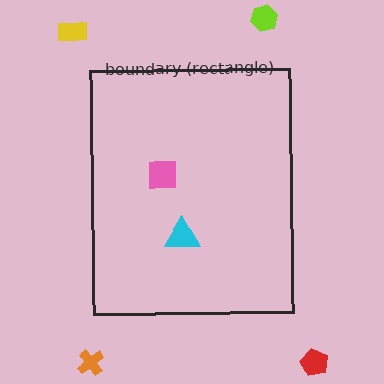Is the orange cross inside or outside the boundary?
Outside.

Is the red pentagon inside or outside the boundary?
Outside.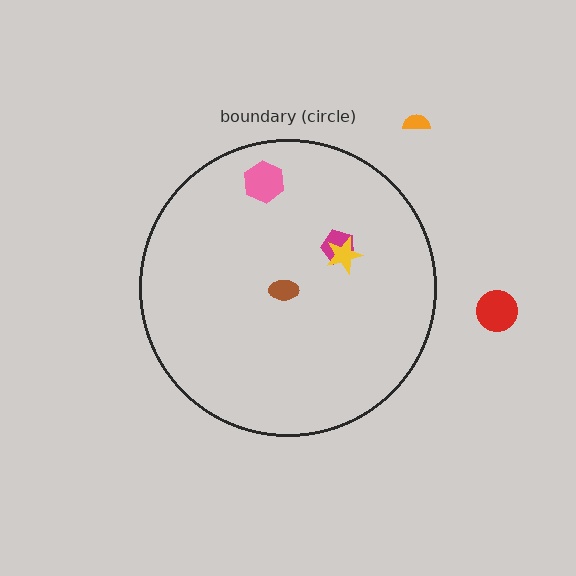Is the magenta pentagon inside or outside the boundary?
Inside.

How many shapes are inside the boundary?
4 inside, 2 outside.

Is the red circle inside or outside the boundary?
Outside.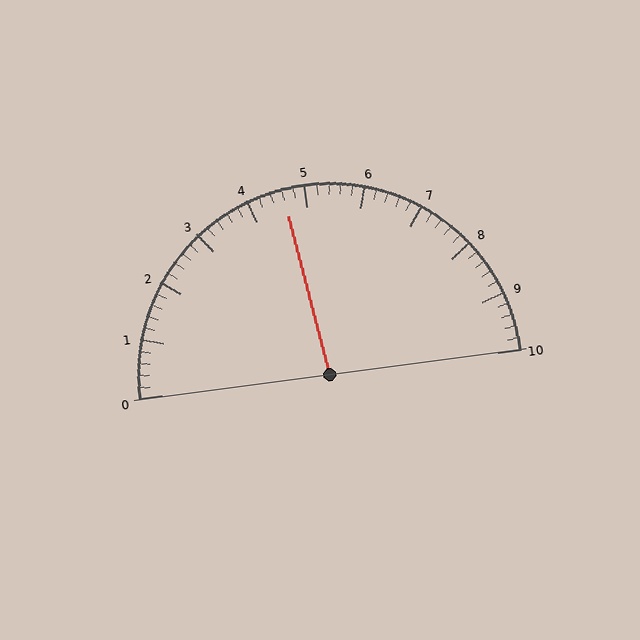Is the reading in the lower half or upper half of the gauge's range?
The reading is in the lower half of the range (0 to 10).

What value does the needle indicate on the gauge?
The needle indicates approximately 4.6.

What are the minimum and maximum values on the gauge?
The gauge ranges from 0 to 10.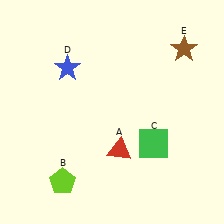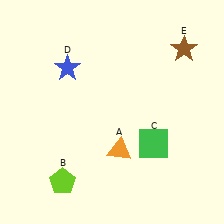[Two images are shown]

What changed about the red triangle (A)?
In Image 1, A is red. In Image 2, it changed to orange.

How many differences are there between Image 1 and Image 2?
There is 1 difference between the two images.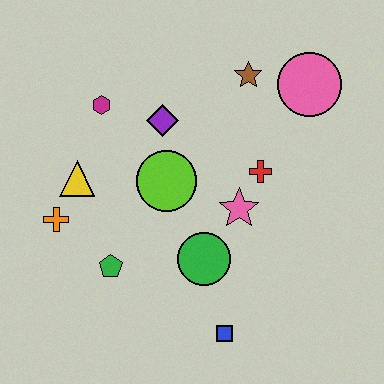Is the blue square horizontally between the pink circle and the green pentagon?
Yes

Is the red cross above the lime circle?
Yes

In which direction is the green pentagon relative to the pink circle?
The green pentagon is to the left of the pink circle.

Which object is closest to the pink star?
The red cross is closest to the pink star.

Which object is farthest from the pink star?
The orange cross is farthest from the pink star.